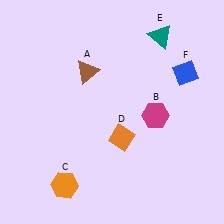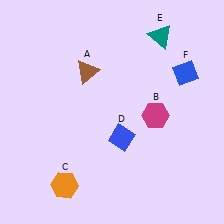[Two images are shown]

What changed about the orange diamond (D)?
In Image 1, D is orange. In Image 2, it changed to blue.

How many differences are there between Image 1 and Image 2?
There is 1 difference between the two images.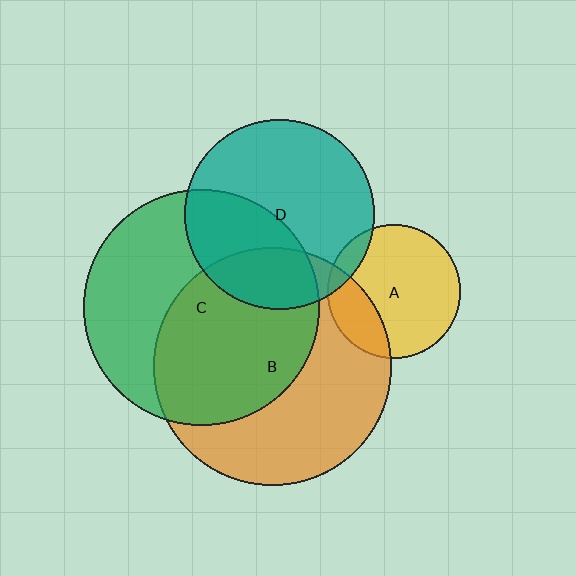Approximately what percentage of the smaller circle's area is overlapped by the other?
Approximately 10%.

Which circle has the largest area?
Circle B (orange).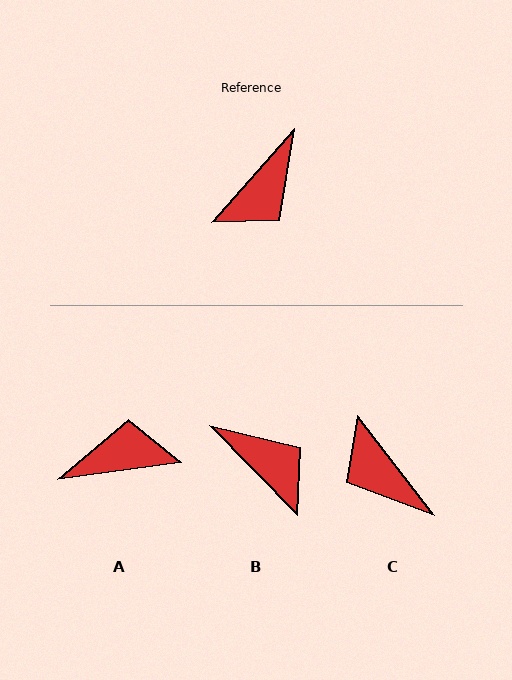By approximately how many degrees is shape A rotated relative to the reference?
Approximately 139 degrees counter-clockwise.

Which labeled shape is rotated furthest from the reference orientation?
A, about 139 degrees away.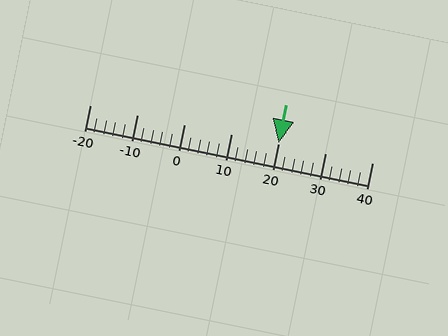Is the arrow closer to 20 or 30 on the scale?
The arrow is closer to 20.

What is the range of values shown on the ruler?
The ruler shows values from -20 to 40.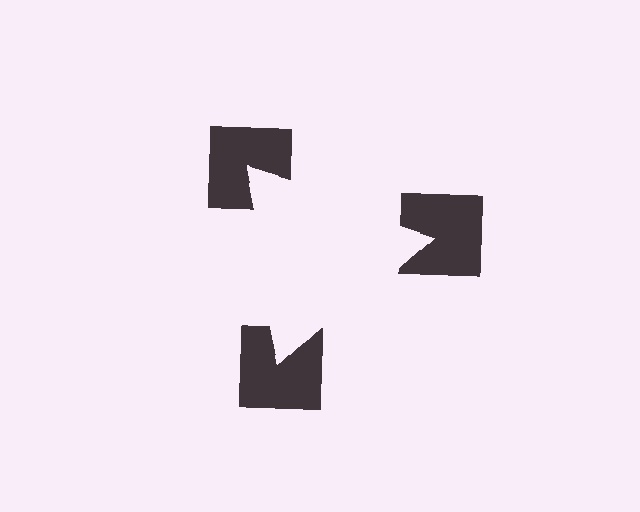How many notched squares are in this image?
There are 3 — one at each vertex of the illusory triangle.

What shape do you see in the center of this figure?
An illusory triangle — its edges are inferred from the aligned wedge cuts in the notched squares, not physically drawn.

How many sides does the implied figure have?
3 sides.